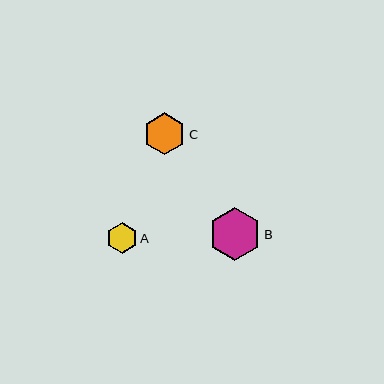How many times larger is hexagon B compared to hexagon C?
Hexagon B is approximately 1.3 times the size of hexagon C.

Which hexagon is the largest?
Hexagon B is the largest with a size of approximately 53 pixels.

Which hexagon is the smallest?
Hexagon A is the smallest with a size of approximately 31 pixels.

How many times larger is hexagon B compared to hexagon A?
Hexagon B is approximately 1.7 times the size of hexagon A.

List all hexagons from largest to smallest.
From largest to smallest: B, C, A.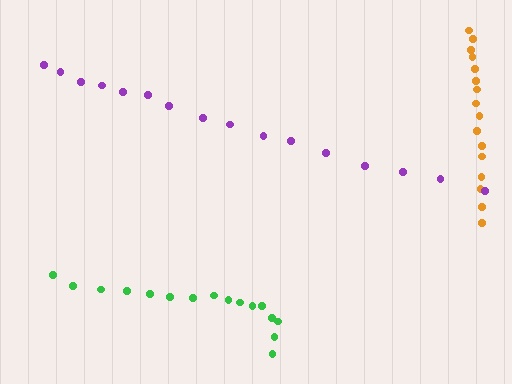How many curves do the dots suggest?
There are 3 distinct paths.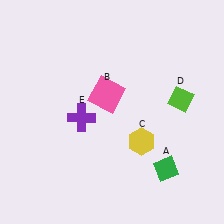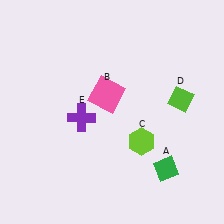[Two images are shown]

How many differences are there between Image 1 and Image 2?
There is 1 difference between the two images.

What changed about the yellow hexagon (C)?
In Image 1, C is yellow. In Image 2, it changed to lime.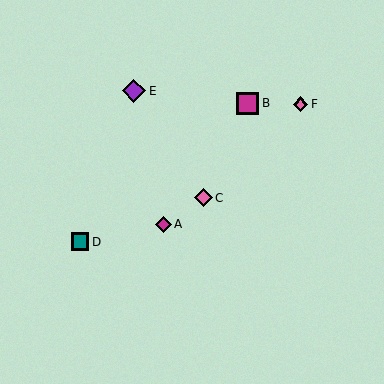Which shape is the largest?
The purple diamond (labeled E) is the largest.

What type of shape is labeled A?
Shape A is a magenta diamond.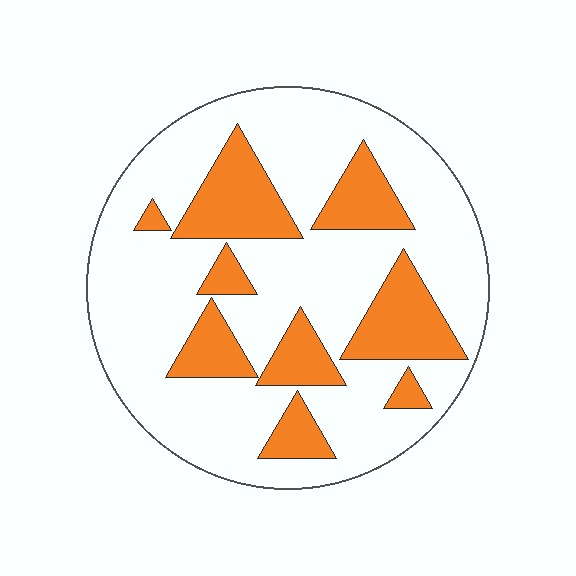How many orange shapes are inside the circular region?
9.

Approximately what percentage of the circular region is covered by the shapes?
Approximately 25%.